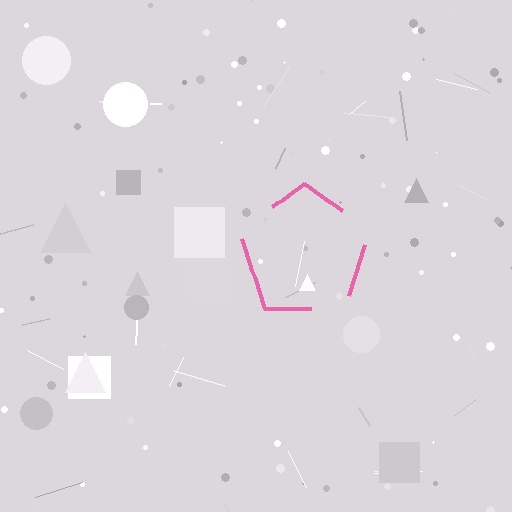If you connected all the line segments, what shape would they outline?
They would outline a pentagon.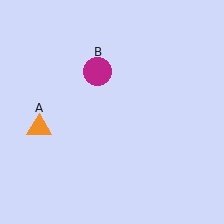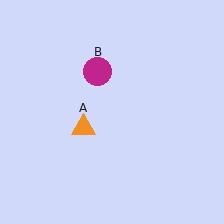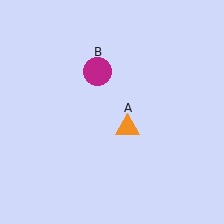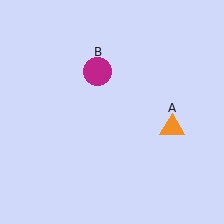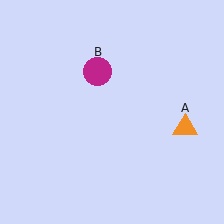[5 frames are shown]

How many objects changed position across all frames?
1 object changed position: orange triangle (object A).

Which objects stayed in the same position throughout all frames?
Magenta circle (object B) remained stationary.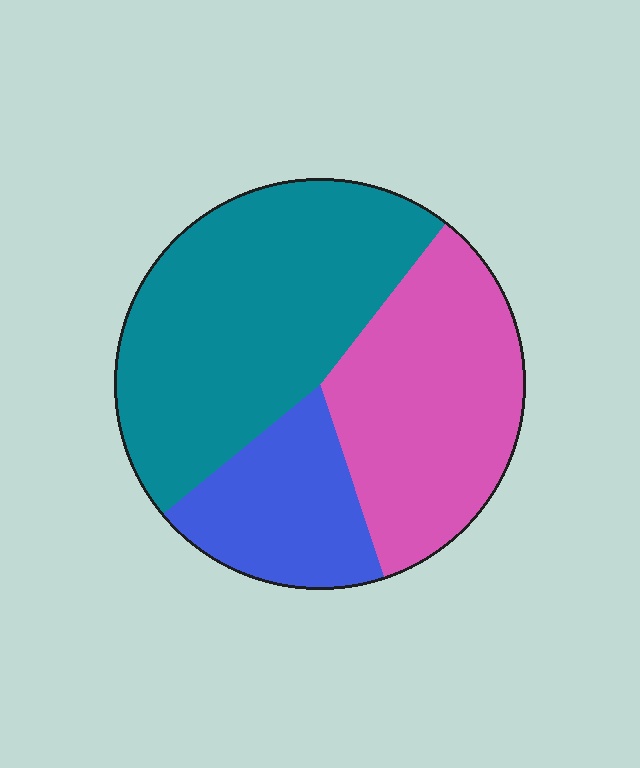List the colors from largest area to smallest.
From largest to smallest: teal, pink, blue.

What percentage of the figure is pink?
Pink takes up about one third (1/3) of the figure.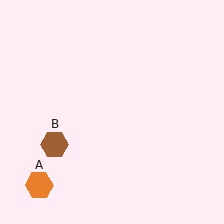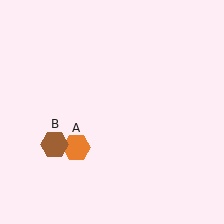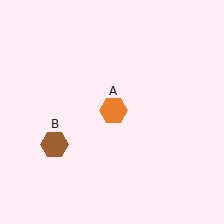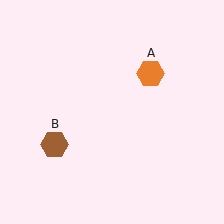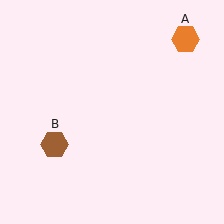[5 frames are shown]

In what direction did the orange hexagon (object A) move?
The orange hexagon (object A) moved up and to the right.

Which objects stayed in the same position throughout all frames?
Brown hexagon (object B) remained stationary.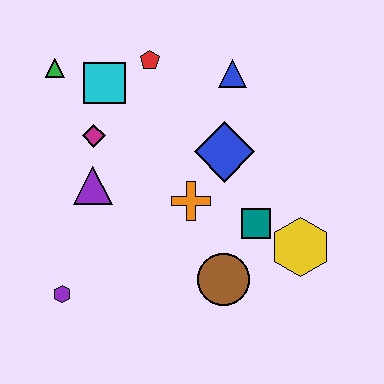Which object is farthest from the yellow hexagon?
The green triangle is farthest from the yellow hexagon.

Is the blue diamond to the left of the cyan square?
No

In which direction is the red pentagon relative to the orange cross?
The red pentagon is above the orange cross.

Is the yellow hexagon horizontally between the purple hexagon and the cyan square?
No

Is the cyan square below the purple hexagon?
No